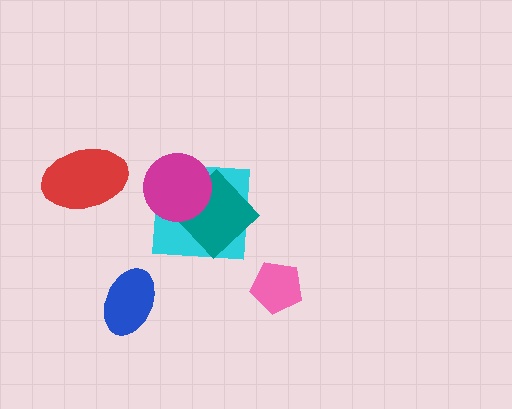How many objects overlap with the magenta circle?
2 objects overlap with the magenta circle.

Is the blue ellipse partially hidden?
No, no other shape covers it.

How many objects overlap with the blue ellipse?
0 objects overlap with the blue ellipse.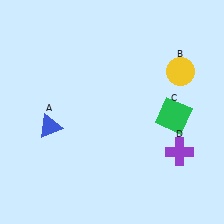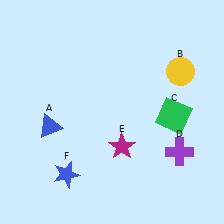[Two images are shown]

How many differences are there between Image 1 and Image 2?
There are 2 differences between the two images.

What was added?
A magenta star (E), a blue star (F) were added in Image 2.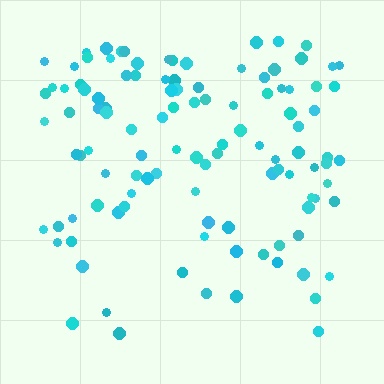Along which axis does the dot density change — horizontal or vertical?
Vertical.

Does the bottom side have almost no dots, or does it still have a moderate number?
Still a moderate number, just noticeably fewer than the top.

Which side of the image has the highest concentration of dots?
The top.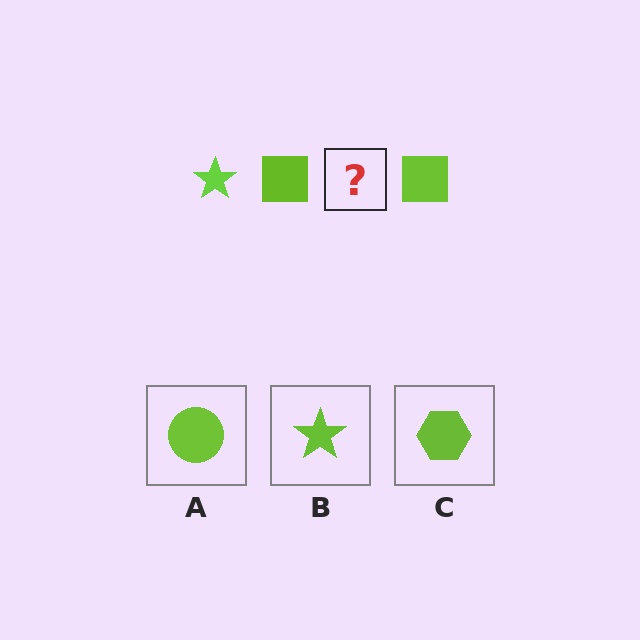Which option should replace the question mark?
Option B.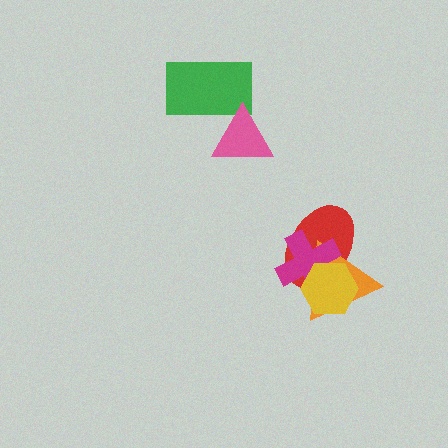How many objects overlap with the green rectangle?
1 object overlaps with the green rectangle.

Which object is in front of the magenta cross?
The yellow hexagon is in front of the magenta cross.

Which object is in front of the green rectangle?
The pink triangle is in front of the green rectangle.